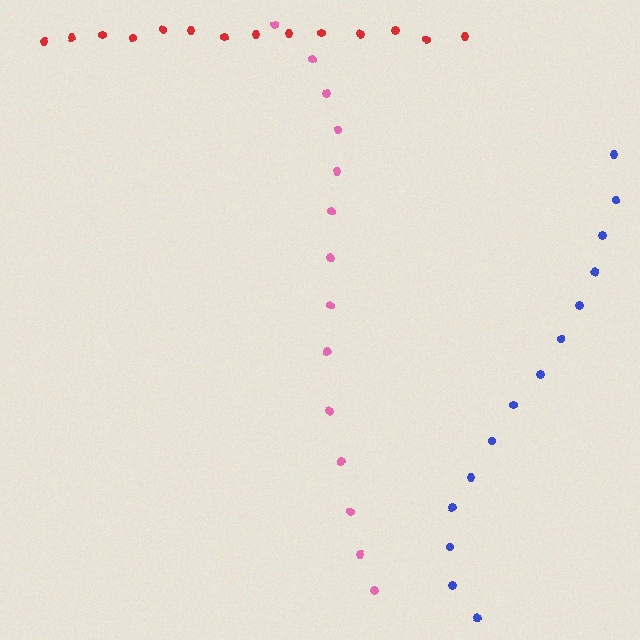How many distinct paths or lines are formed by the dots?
There are 3 distinct paths.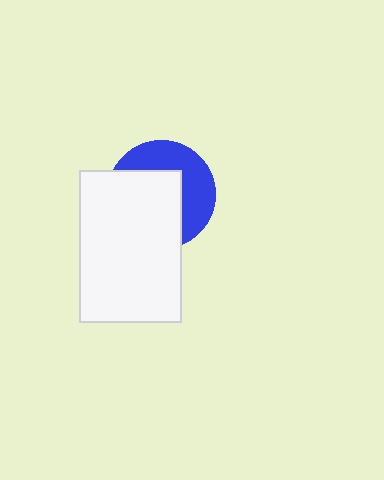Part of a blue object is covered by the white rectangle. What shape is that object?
It is a circle.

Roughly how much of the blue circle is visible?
A small part of it is visible (roughly 44%).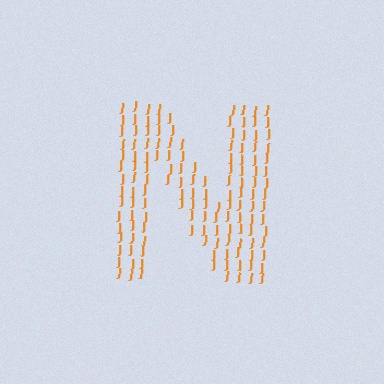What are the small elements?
The small elements are letter J's.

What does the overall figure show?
The overall figure shows the letter N.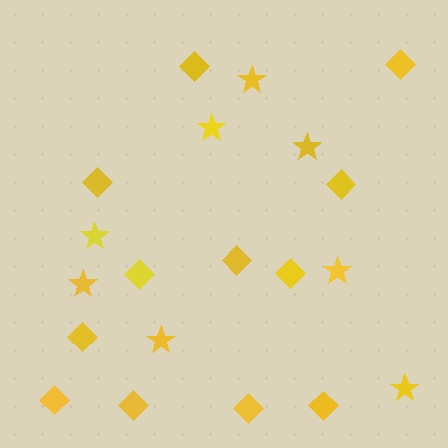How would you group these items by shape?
There are 2 groups: one group of stars (8) and one group of diamonds (12).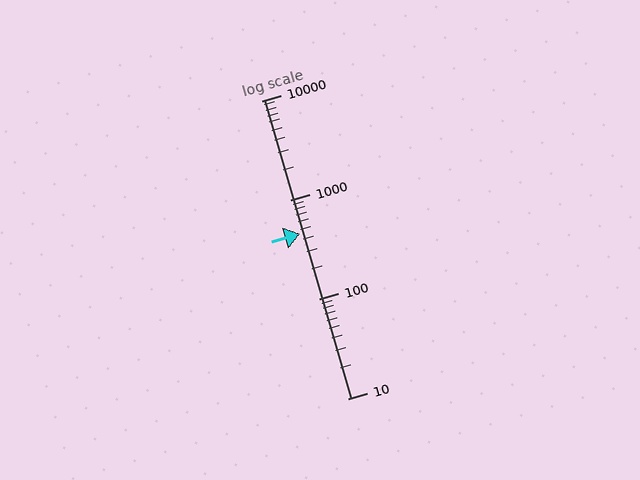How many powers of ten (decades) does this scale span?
The scale spans 3 decades, from 10 to 10000.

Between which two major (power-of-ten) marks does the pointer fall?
The pointer is between 100 and 1000.